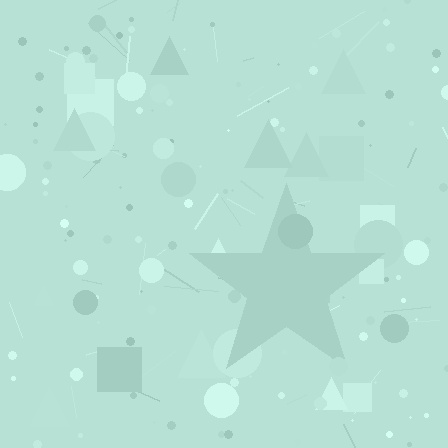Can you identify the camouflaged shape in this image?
The camouflaged shape is a star.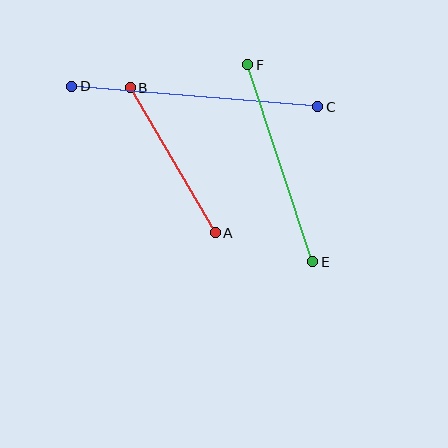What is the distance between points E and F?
The distance is approximately 208 pixels.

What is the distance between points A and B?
The distance is approximately 168 pixels.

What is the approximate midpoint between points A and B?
The midpoint is at approximately (173, 160) pixels.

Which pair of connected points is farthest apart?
Points C and D are farthest apart.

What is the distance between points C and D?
The distance is approximately 247 pixels.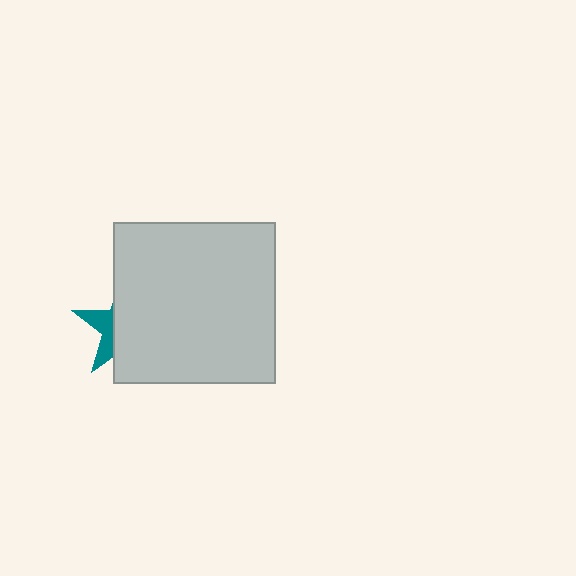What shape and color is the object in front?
The object in front is a light gray square.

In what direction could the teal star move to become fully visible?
The teal star could move left. That would shift it out from behind the light gray square entirely.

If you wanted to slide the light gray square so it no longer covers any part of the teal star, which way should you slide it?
Slide it right — that is the most direct way to separate the two shapes.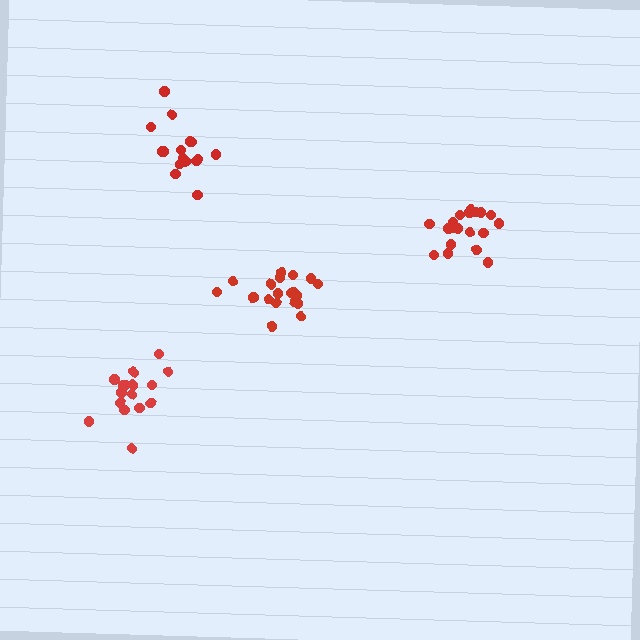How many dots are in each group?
Group 1: 19 dots, Group 2: 16 dots, Group 3: 18 dots, Group 4: 19 dots (72 total).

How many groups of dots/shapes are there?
There are 4 groups.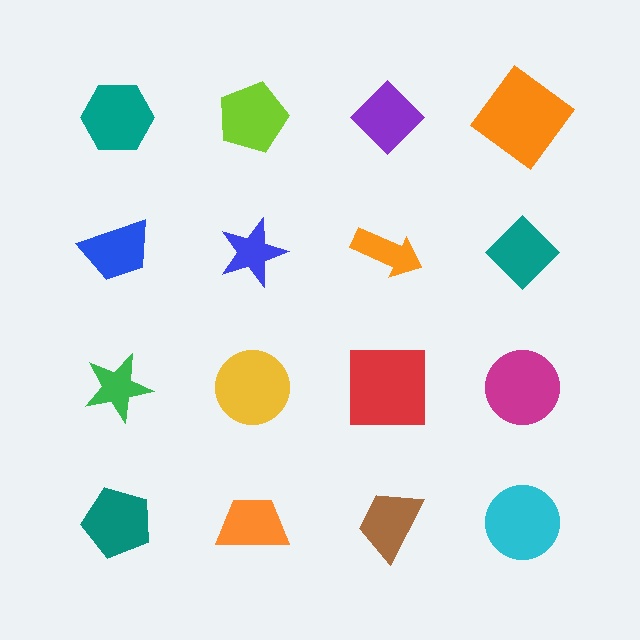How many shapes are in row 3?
4 shapes.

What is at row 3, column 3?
A red square.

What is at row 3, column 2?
A yellow circle.